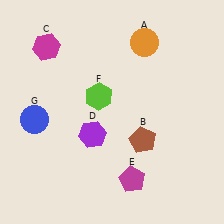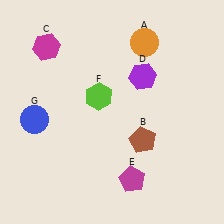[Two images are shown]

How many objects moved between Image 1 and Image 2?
1 object moved between the two images.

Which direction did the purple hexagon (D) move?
The purple hexagon (D) moved up.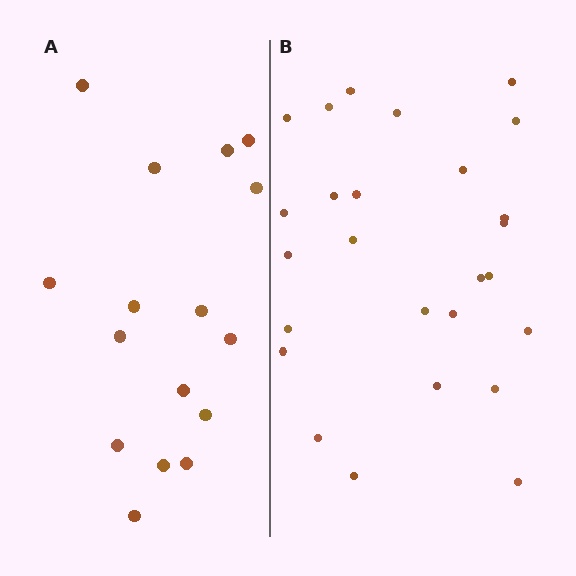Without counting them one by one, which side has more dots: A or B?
Region B (the right region) has more dots.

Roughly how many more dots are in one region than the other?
Region B has roughly 10 or so more dots than region A.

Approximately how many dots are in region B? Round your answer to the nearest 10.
About 30 dots. (The exact count is 26, which rounds to 30.)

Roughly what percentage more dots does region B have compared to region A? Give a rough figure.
About 60% more.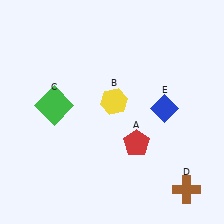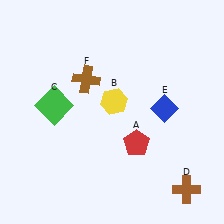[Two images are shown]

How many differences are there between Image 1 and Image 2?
There is 1 difference between the two images.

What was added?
A brown cross (F) was added in Image 2.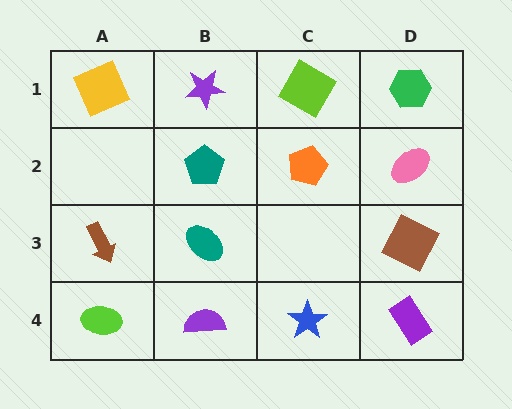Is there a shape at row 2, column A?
No, that cell is empty.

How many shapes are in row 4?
4 shapes.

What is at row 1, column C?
A lime diamond.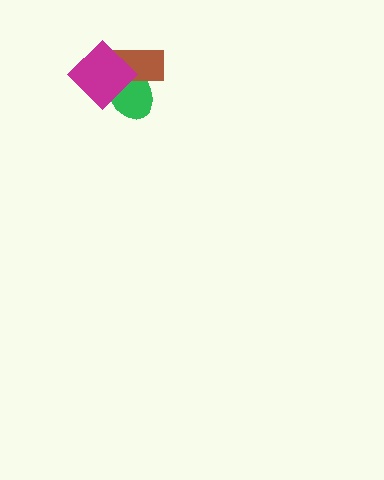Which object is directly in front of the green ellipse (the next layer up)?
The brown rectangle is directly in front of the green ellipse.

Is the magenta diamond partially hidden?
No, no other shape covers it.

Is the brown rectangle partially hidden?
Yes, it is partially covered by another shape.